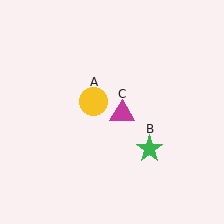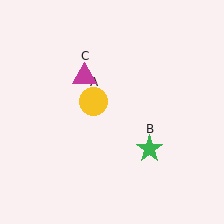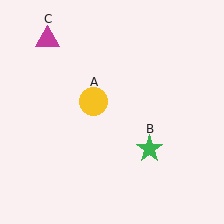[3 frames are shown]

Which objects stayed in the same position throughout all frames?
Yellow circle (object A) and green star (object B) remained stationary.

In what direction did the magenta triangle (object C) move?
The magenta triangle (object C) moved up and to the left.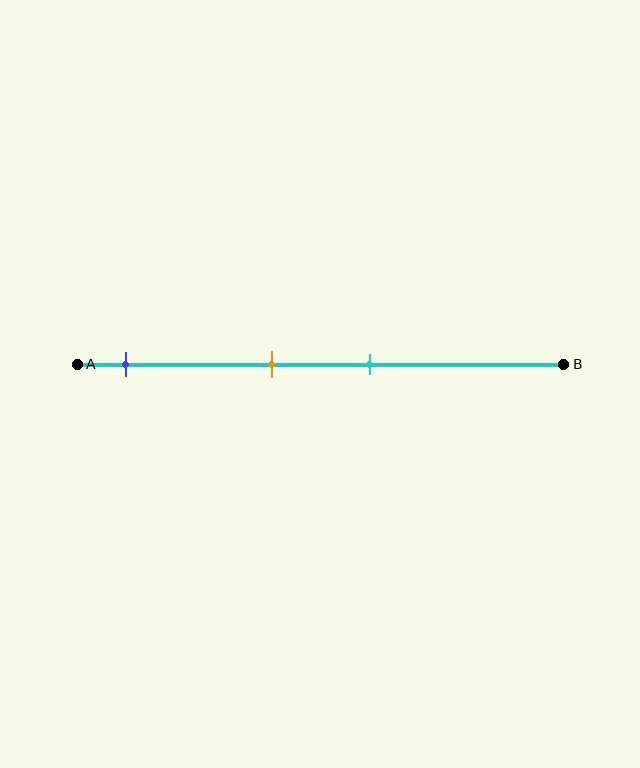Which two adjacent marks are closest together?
The orange and cyan marks are the closest adjacent pair.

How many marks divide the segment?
There are 3 marks dividing the segment.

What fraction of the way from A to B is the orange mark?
The orange mark is approximately 40% (0.4) of the way from A to B.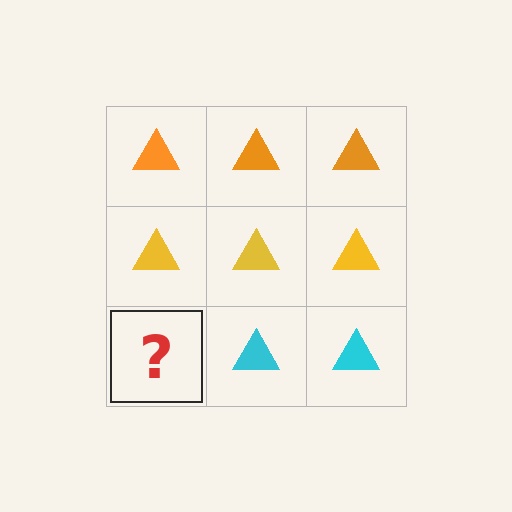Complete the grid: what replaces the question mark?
The question mark should be replaced with a cyan triangle.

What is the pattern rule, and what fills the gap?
The rule is that each row has a consistent color. The gap should be filled with a cyan triangle.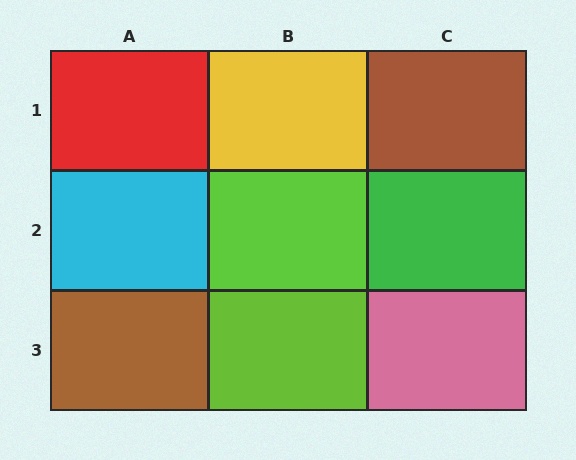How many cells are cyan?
1 cell is cyan.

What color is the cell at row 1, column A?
Red.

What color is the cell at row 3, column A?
Brown.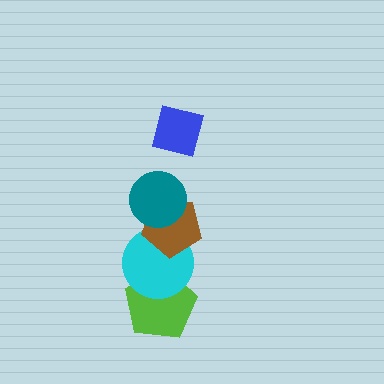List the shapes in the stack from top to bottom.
From top to bottom: the blue square, the teal circle, the brown pentagon, the cyan circle, the lime pentagon.